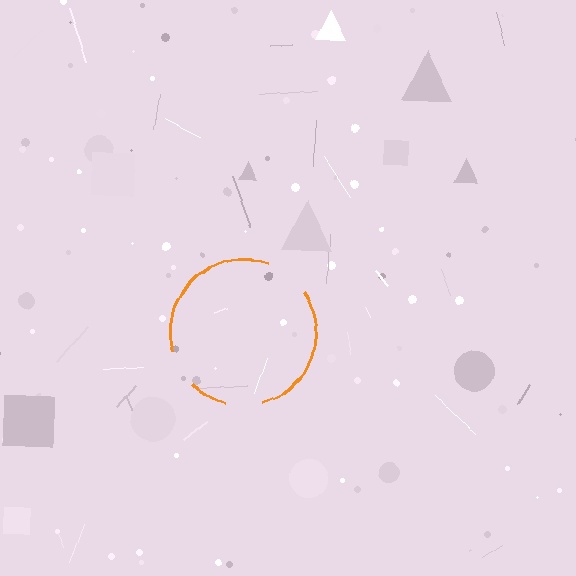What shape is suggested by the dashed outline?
The dashed outline suggests a circle.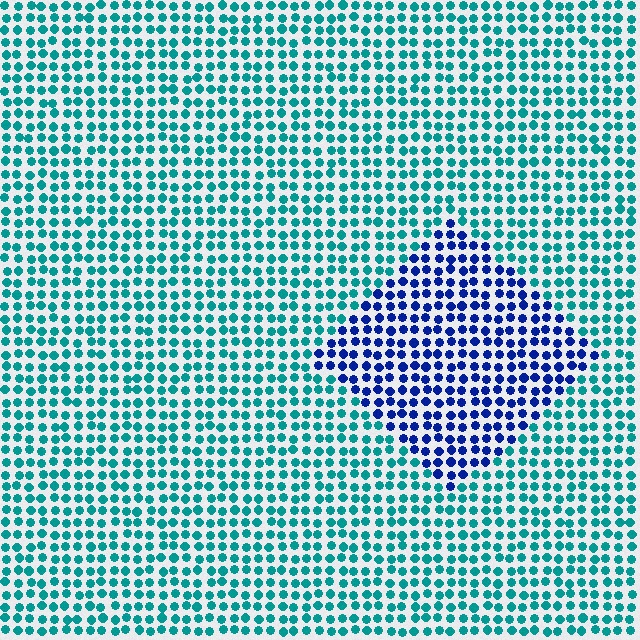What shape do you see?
I see a diamond.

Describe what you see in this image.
The image is filled with small teal elements in a uniform arrangement. A diamond-shaped region is visible where the elements are tinted to a slightly different hue, forming a subtle color boundary.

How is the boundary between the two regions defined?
The boundary is defined purely by a slight shift in hue (about 52 degrees). Spacing, size, and orientation are identical on both sides.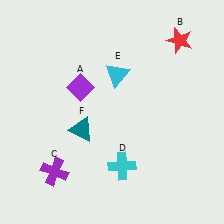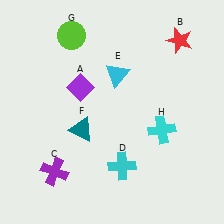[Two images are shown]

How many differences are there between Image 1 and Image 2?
There are 2 differences between the two images.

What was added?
A lime circle (G), a cyan cross (H) were added in Image 2.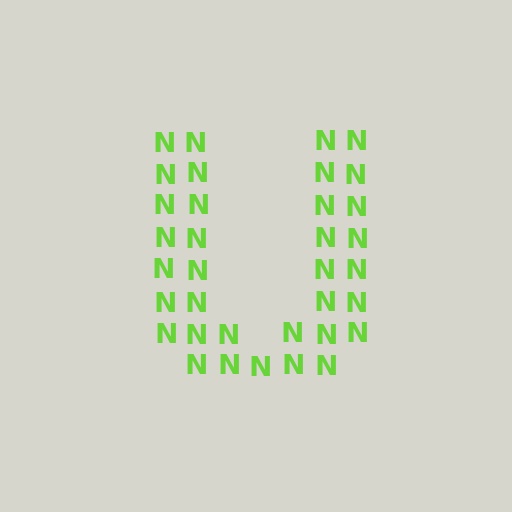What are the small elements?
The small elements are letter N's.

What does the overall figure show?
The overall figure shows the letter U.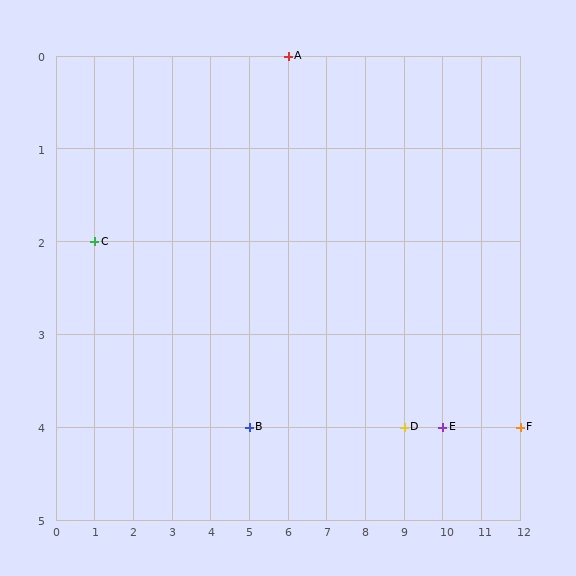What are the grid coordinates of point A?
Point A is at grid coordinates (6, 0).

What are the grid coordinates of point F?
Point F is at grid coordinates (12, 4).